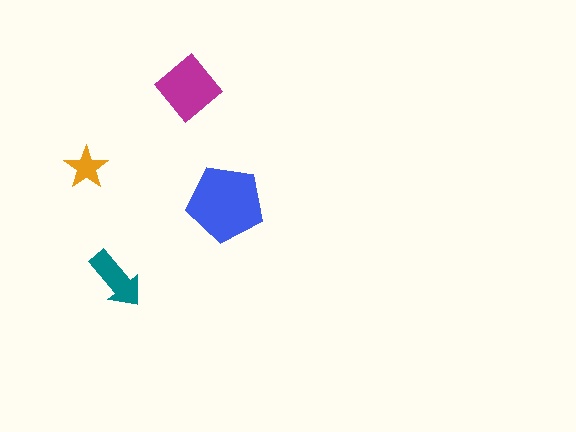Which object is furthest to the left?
The orange star is leftmost.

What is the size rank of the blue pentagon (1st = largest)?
1st.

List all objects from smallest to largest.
The orange star, the teal arrow, the magenta diamond, the blue pentagon.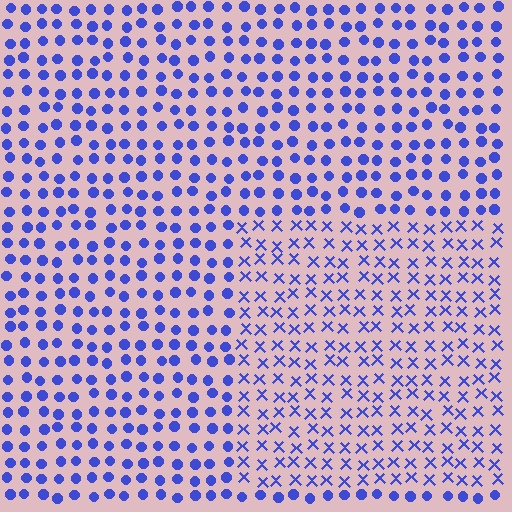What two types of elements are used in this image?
The image uses X marks inside the rectangle region and circles outside it.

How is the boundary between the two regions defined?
The boundary is defined by a change in element shape: X marks inside vs. circles outside. All elements share the same color and spacing.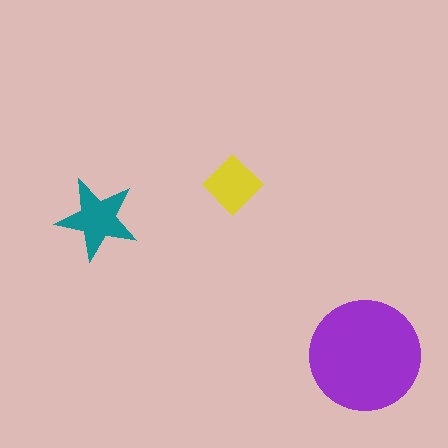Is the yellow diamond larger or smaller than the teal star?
Smaller.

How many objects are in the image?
There are 3 objects in the image.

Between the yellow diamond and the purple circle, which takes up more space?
The purple circle.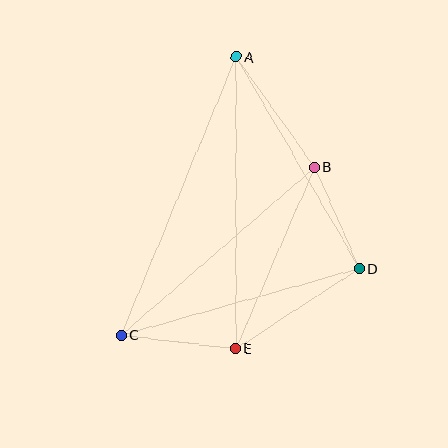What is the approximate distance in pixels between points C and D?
The distance between C and D is approximately 248 pixels.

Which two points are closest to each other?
Points B and D are closest to each other.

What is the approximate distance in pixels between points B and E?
The distance between B and E is approximately 197 pixels.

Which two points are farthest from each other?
Points A and C are farthest from each other.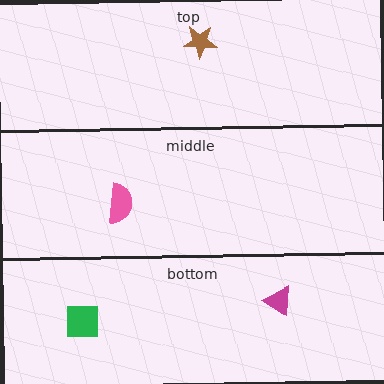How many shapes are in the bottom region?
2.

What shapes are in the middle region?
The pink semicircle.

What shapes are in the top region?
The brown star.